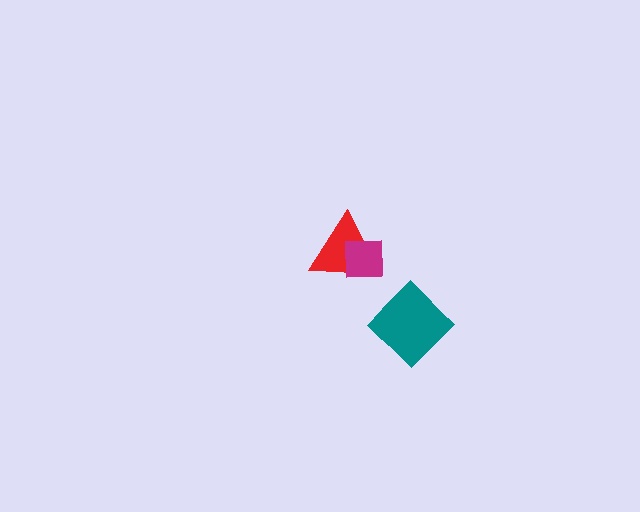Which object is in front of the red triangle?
The magenta square is in front of the red triangle.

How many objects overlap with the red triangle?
1 object overlaps with the red triangle.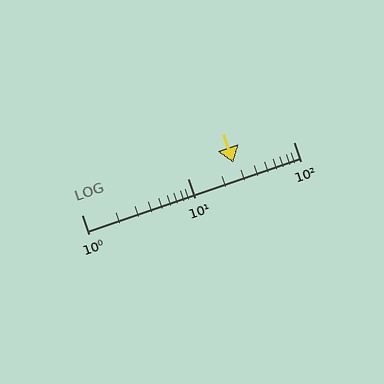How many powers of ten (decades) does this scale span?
The scale spans 2 decades, from 1 to 100.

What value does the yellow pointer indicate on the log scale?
The pointer indicates approximately 27.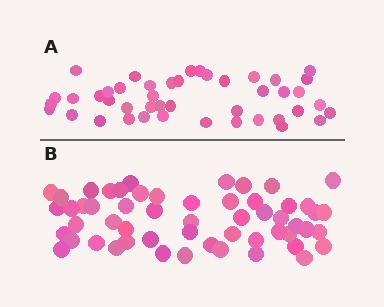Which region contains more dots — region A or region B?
Region B (the bottom region) has more dots.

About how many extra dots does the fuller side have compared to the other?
Region B has roughly 12 or so more dots than region A.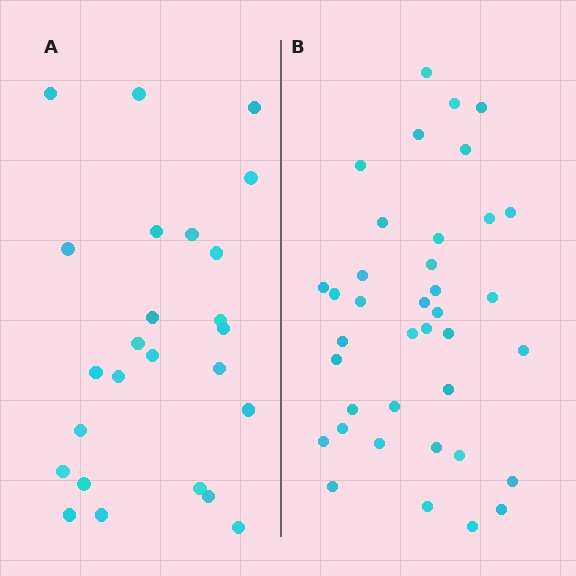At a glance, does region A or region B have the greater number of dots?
Region B (the right region) has more dots.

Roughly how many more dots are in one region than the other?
Region B has approximately 15 more dots than region A.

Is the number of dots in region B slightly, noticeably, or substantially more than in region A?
Region B has substantially more. The ratio is roughly 1.5 to 1.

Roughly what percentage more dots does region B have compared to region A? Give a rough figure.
About 50% more.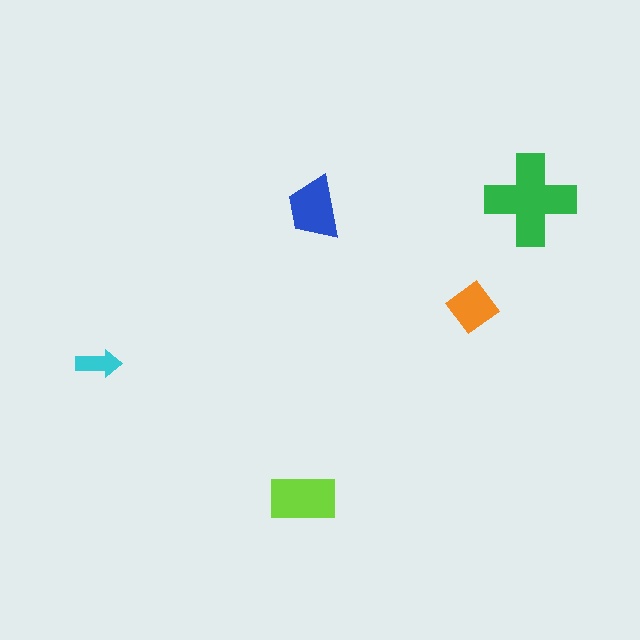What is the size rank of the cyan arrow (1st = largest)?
5th.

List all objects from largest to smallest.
The green cross, the lime rectangle, the blue trapezoid, the orange diamond, the cyan arrow.